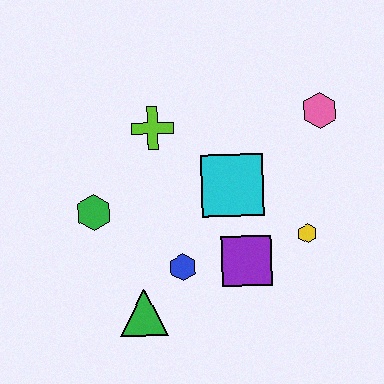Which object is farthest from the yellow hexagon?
The green hexagon is farthest from the yellow hexagon.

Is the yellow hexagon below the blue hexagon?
No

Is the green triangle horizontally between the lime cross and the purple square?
No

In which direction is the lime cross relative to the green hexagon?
The lime cross is above the green hexagon.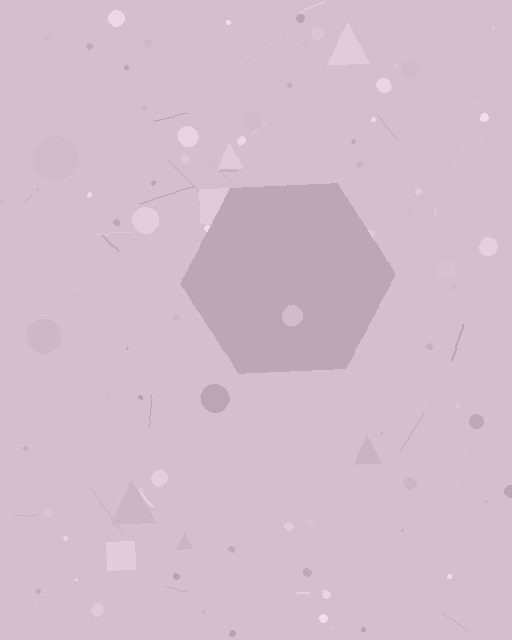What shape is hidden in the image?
A hexagon is hidden in the image.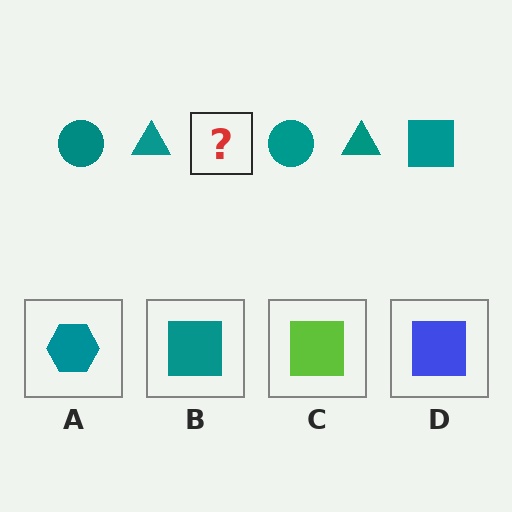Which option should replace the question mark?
Option B.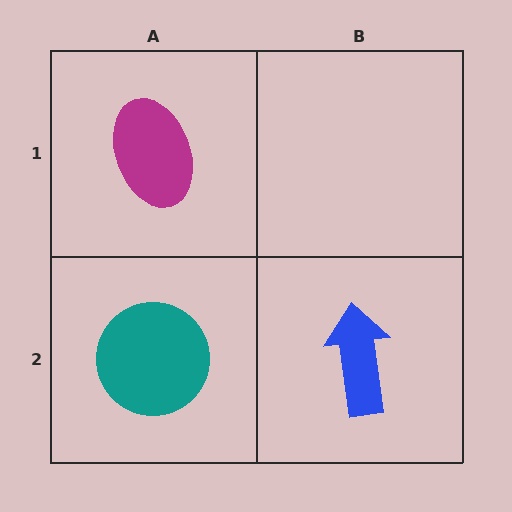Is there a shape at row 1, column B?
No, that cell is empty.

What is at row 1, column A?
A magenta ellipse.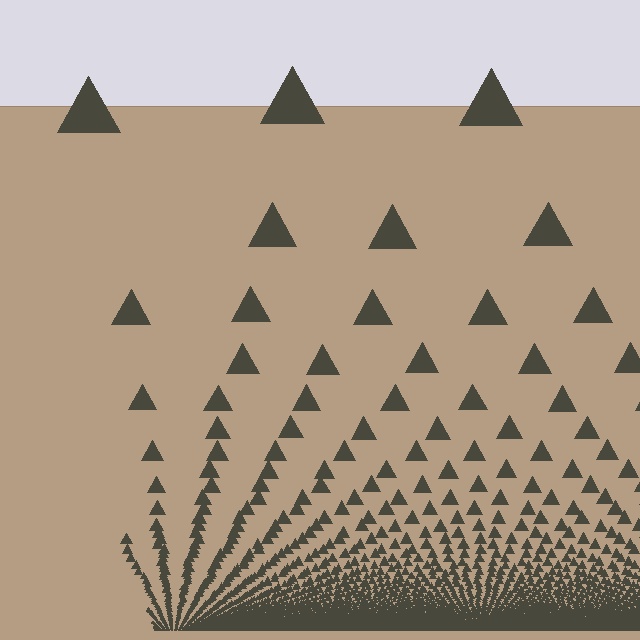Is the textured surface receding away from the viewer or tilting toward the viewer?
The surface appears to tilt toward the viewer. Texture elements get larger and sparser toward the top.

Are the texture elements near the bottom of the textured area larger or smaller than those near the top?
Smaller. The gradient is inverted — elements near the bottom are smaller and denser.